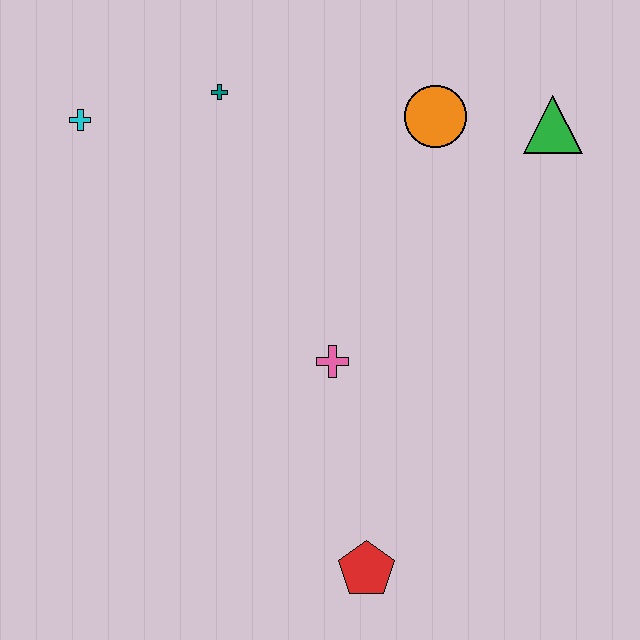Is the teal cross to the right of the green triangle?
No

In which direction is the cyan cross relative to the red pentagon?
The cyan cross is above the red pentagon.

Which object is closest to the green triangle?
The orange circle is closest to the green triangle.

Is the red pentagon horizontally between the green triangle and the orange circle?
No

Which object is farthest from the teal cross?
The red pentagon is farthest from the teal cross.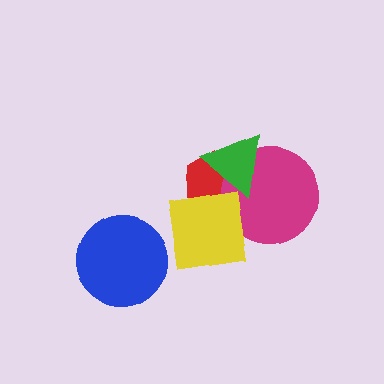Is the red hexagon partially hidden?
Yes, it is partially covered by another shape.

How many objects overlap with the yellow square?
3 objects overlap with the yellow square.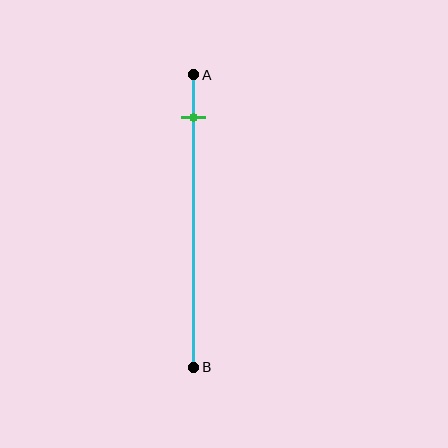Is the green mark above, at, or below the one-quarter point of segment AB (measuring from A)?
The green mark is above the one-quarter point of segment AB.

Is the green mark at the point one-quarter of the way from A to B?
No, the mark is at about 15% from A, not at the 25% one-quarter point.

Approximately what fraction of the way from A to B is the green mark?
The green mark is approximately 15% of the way from A to B.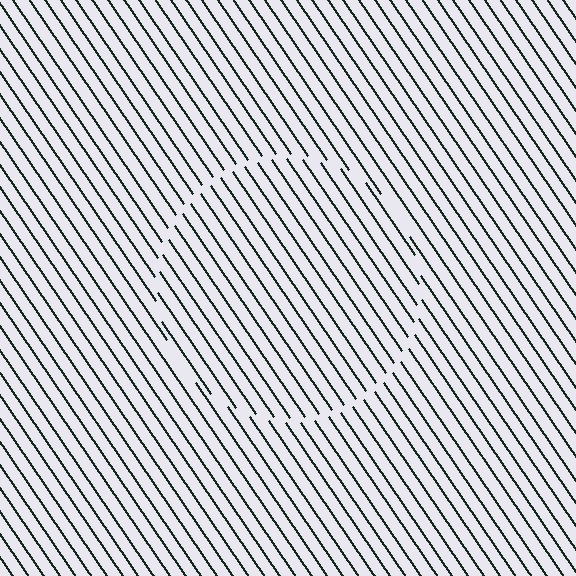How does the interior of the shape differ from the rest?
The interior of the shape contains the same grating, shifted by half a period — the contour is defined by the phase discontinuity where line-ends from the inner and outer gratings abut.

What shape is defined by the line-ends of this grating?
An illusory circle. The interior of the shape contains the same grating, shifted by half a period — the contour is defined by the phase discontinuity where line-ends from the inner and outer gratings abut.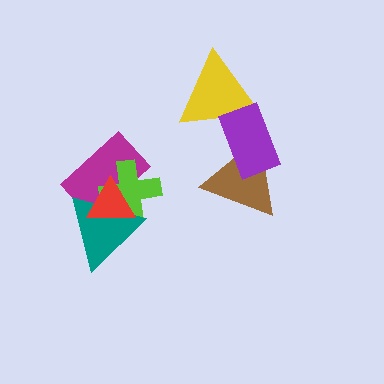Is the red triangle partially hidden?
No, no other shape covers it.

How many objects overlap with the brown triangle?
1 object overlaps with the brown triangle.